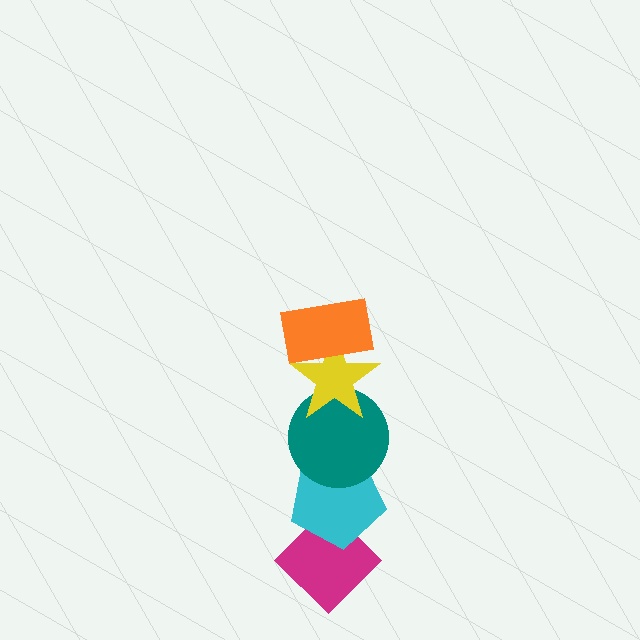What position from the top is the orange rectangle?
The orange rectangle is 1st from the top.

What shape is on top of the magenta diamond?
The cyan pentagon is on top of the magenta diamond.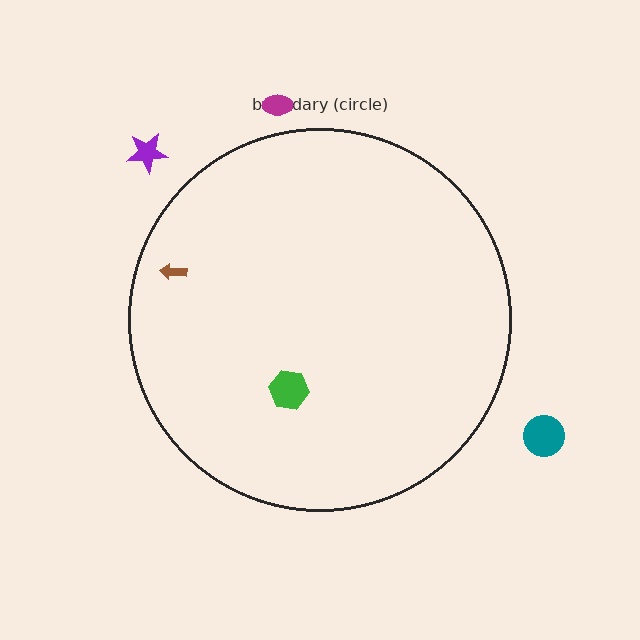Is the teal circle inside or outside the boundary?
Outside.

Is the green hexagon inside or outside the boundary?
Inside.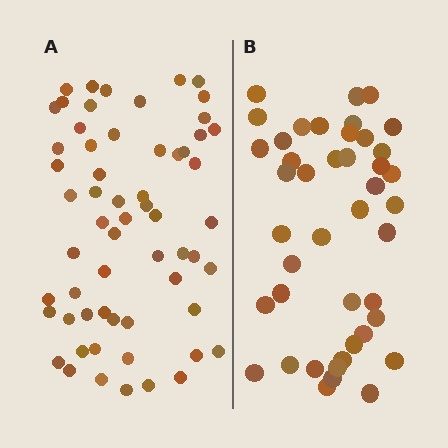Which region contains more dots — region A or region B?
Region A (the left region) has more dots.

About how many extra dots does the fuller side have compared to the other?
Region A has approximately 15 more dots than region B.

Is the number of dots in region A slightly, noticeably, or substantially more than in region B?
Region A has noticeably more, but not dramatically so. The ratio is roughly 1.4 to 1.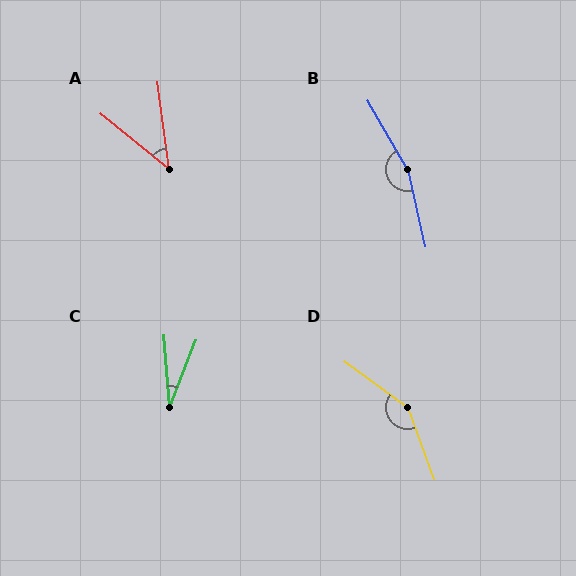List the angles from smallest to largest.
C (26°), A (44°), D (146°), B (162°).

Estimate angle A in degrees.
Approximately 44 degrees.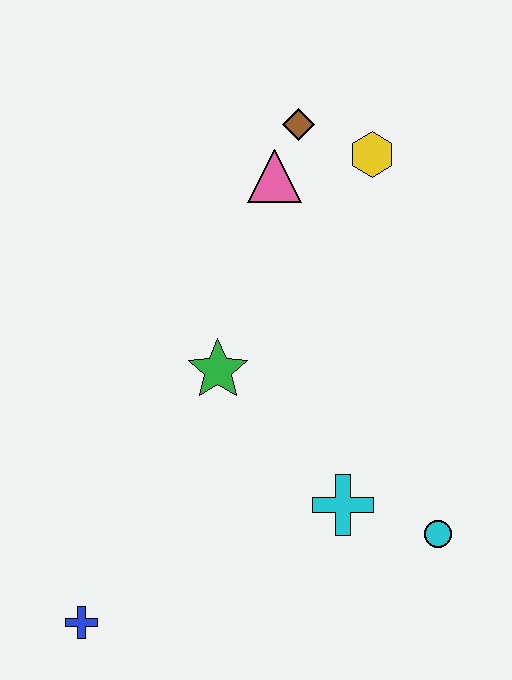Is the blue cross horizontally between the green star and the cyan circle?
No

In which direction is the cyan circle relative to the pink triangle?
The cyan circle is below the pink triangle.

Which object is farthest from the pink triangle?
The blue cross is farthest from the pink triangle.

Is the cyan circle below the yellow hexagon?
Yes